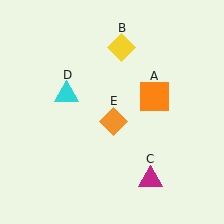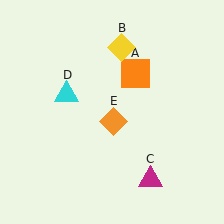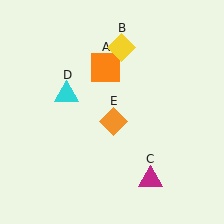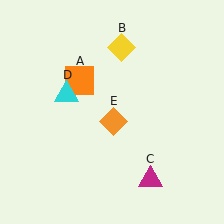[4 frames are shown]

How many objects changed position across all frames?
1 object changed position: orange square (object A).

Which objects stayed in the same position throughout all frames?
Yellow diamond (object B) and magenta triangle (object C) and cyan triangle (object D) and orange diamond (object E) remained stationary.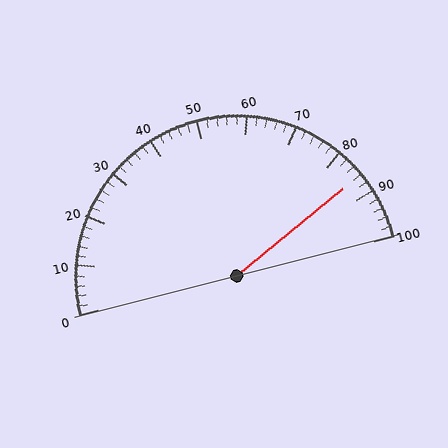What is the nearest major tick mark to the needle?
The nearest major tick mark is 90.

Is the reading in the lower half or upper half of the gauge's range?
The reading is in the upper half of the range (0 to 100).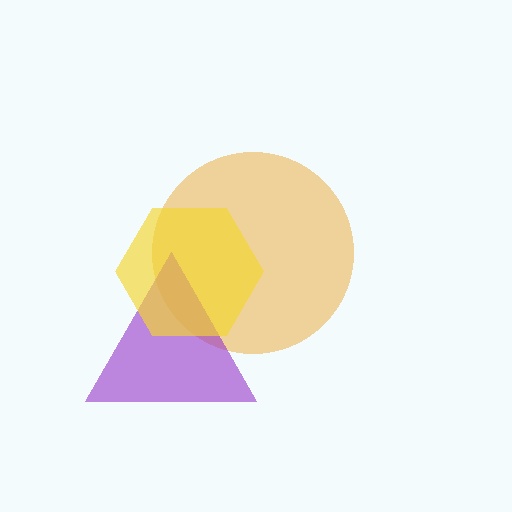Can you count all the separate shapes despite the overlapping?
Yes, there are 3 separate shapes.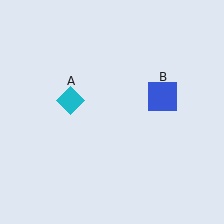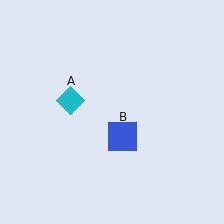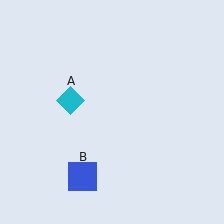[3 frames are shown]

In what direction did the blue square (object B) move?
The blue square (object B) moved down and to the left.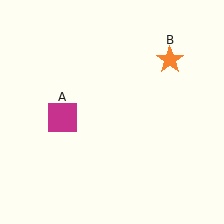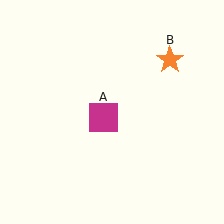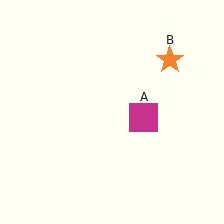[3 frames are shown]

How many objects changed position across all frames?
1 object changed position: magenta square (object A).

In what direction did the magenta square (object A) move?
The magenta square (object A) moved right.